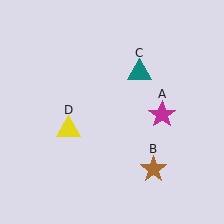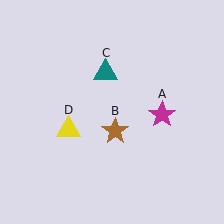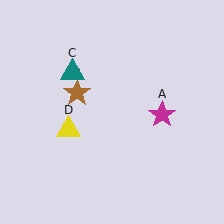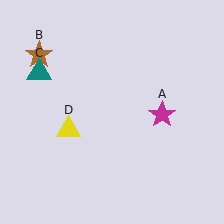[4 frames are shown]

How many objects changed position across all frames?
2 objects changed position: brown star (object B), teal triangle (object C).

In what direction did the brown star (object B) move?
The brown star (object B) moved up and to the left.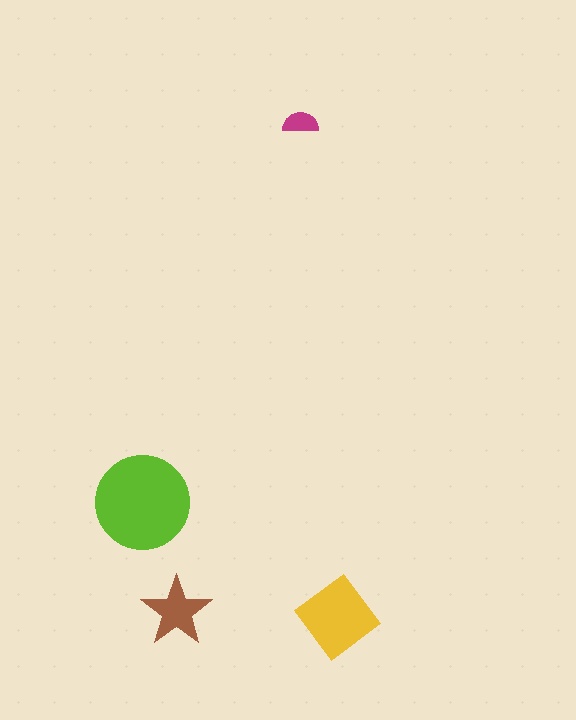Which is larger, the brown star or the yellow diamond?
The yellow diamond.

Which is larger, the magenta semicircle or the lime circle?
The lime circle.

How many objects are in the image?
There are 4 objects in the image.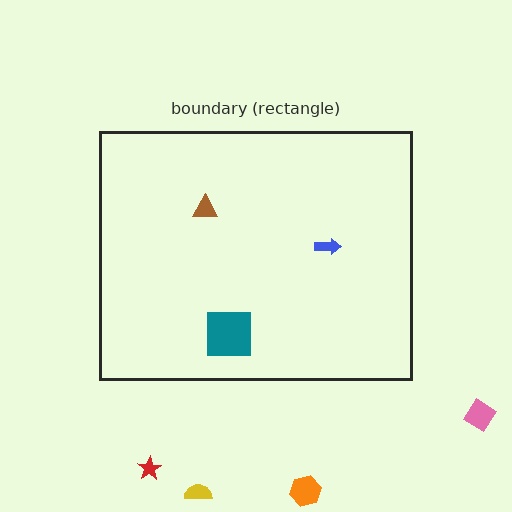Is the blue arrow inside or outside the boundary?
Inside.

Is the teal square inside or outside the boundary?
Inside.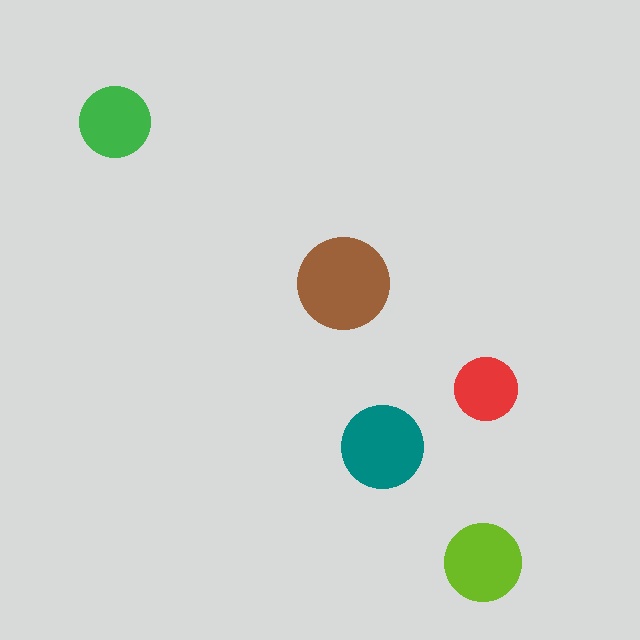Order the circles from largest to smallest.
the brown one, the teal one, the lime one, the green one, the red one.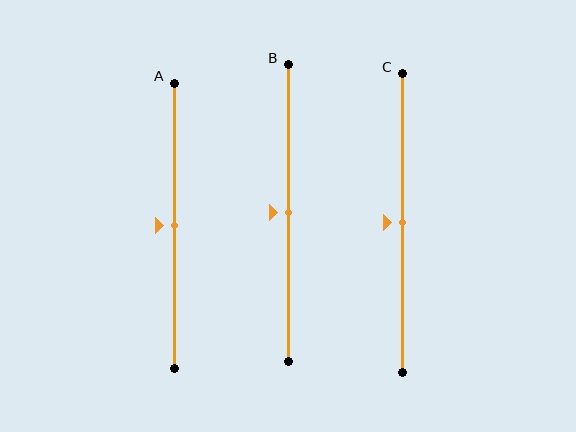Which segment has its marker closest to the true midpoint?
Segment A has its marker closest to the true midpoint.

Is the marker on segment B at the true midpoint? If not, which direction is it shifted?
Yes, the marker on segment B is at the true midpoint.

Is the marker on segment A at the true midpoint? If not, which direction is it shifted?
Yes, the marker on segment A is at the true midpoint.